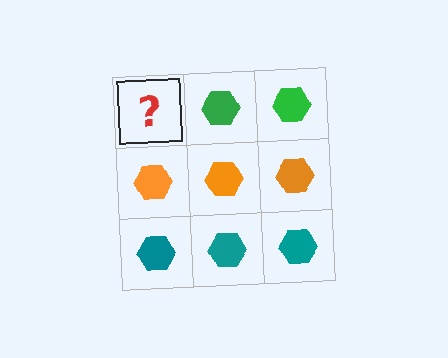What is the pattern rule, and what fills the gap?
The rule is that each row has a consistent color. The gap should be filled with a green hexagon.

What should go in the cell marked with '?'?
The missing cell should contain a green hexagon.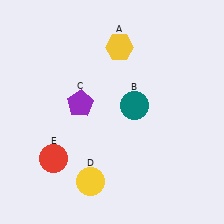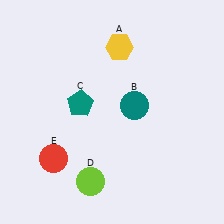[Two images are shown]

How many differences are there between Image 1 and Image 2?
There are 2 differences between the two images.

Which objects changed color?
C changed from purple to teal. D changed from yellow to lime.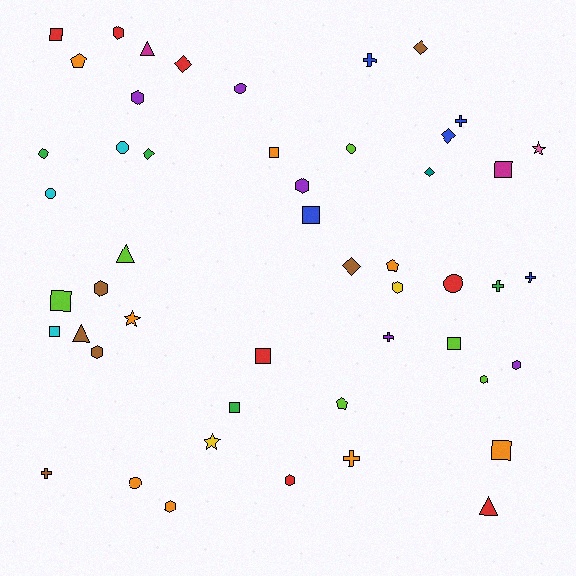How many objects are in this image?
There are 50 objects.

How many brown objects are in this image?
There are 6 brown objects.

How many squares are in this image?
There are 10 squares.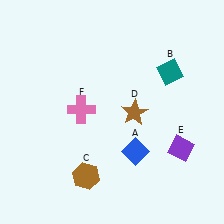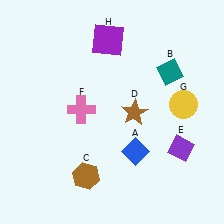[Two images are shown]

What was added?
A yellow circle (G), a purple square (H) were added in Image 2.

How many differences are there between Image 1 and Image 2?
There are 2 differences between the two images.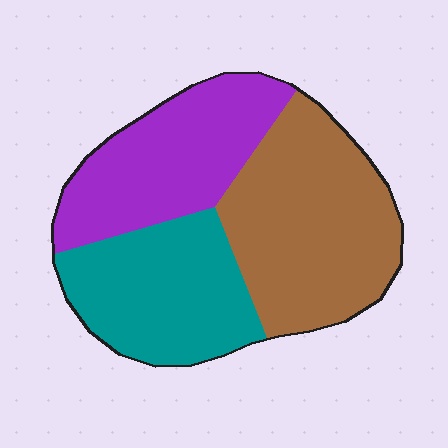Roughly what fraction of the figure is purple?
Purple takes up about one third (1/3) of the figure.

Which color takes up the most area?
Brown, at roughly 40%.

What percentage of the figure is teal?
Teal takes up about one third (1/3) of the figure.